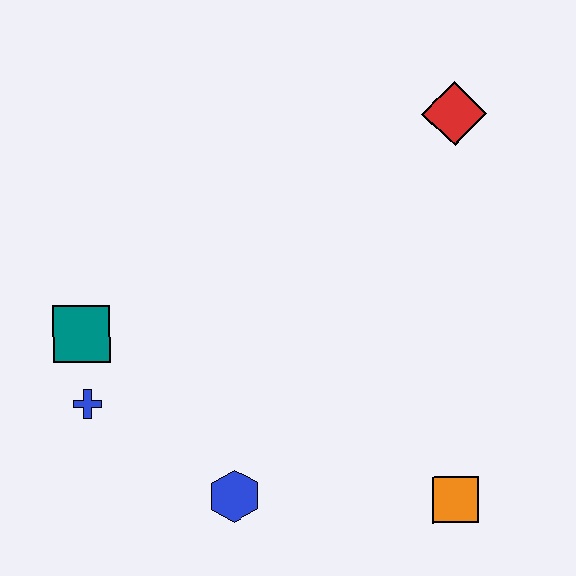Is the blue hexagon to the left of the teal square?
No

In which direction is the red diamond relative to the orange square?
The red diamond is above the orange square.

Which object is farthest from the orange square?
The teal square is farthest from the orange square.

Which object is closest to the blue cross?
The teal square is closest to the blue cross.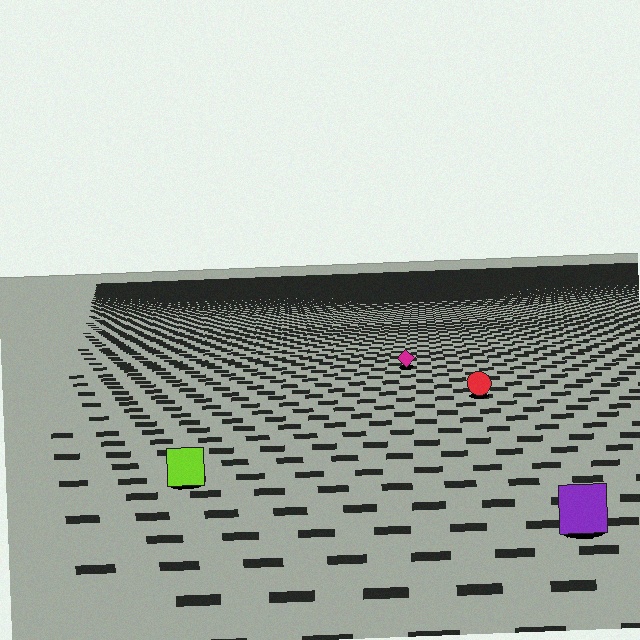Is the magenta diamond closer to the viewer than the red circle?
No. The red circle is closer — you can tell from the texture gradient: the ground texture is coarser near it.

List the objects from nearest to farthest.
From nearest to farthest: the purple square, the lime square, the red circle, the magenta diamond.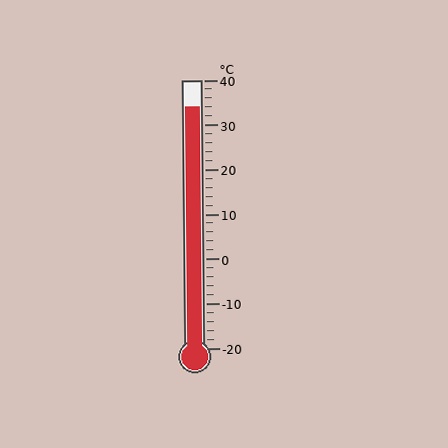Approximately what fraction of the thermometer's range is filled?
The thermometer is filled to approximately 90% of its range.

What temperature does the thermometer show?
The thermometer shows approximately 34°C.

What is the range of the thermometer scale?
The thermometer scale ranges from -20°C to 40°C.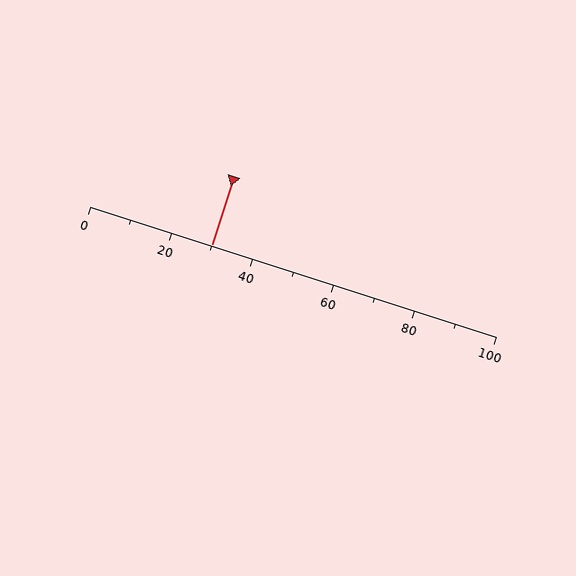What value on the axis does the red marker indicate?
The marker indicates approximately 30.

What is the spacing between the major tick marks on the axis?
The major ticks are spaced 20 apart.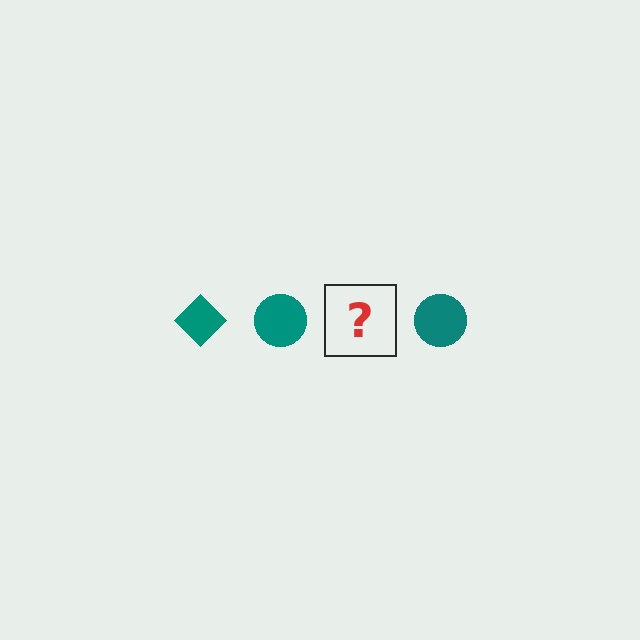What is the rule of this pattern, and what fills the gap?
The rule is that the pattern cycles through diamond, circle shapes in teal. The gap should be filled with a teal diamond.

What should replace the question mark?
The question mark should be replaced with a teal diamond.